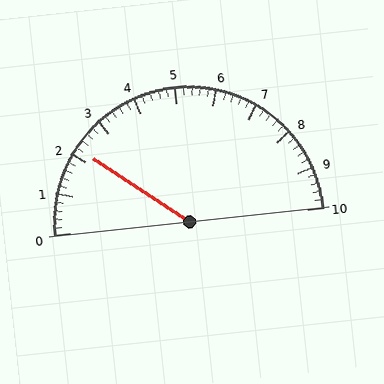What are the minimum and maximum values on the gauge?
The gauge ranges from 0 to 10.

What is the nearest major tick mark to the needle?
The nearest major tick mark is 2.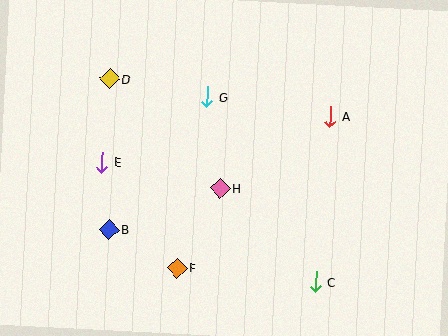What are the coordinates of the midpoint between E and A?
The midpoint between E and A is at (216, 139).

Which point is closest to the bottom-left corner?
Point B is closest to the bottom-left corner.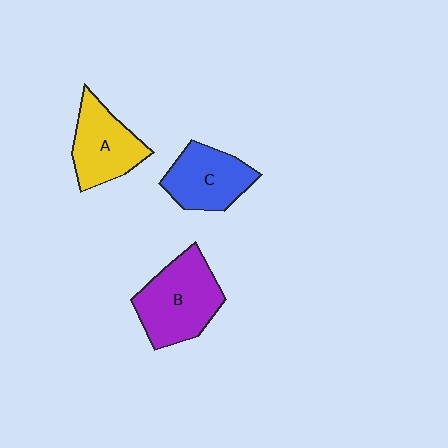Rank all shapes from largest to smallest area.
From largest to smallest: B (purple), A (yellow), C (blue).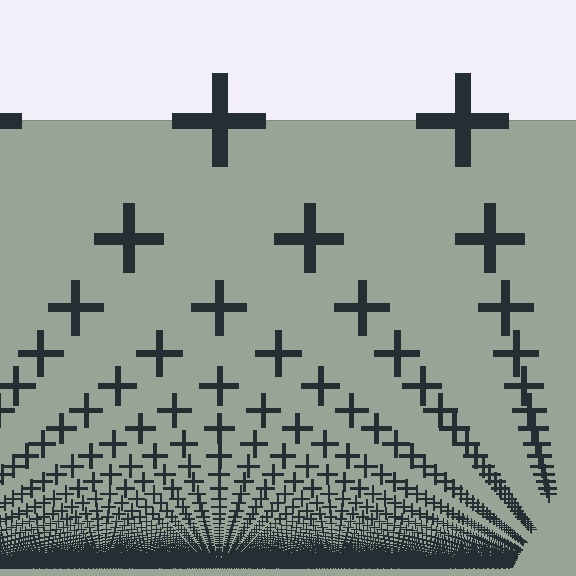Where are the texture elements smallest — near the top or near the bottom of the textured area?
Near the bottom.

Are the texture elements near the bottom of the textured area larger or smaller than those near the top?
Smaller. The gradient is inverted — elements near the bottom are smaller and denser.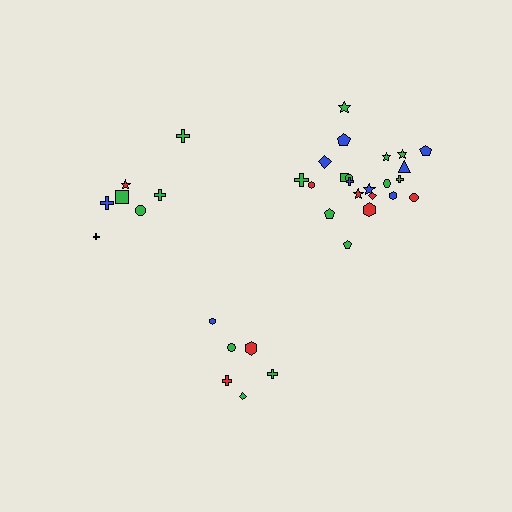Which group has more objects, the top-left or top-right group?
The top-right group.